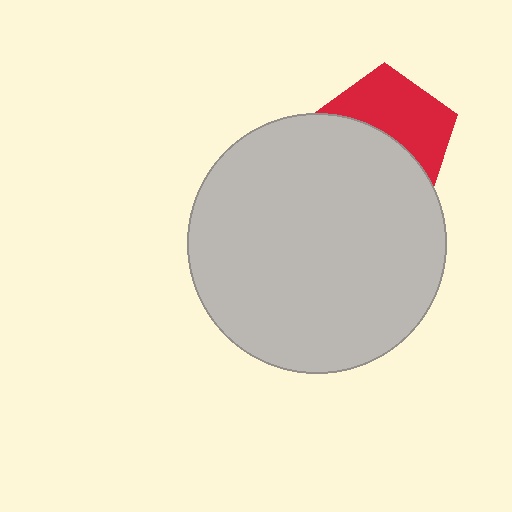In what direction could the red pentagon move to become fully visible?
The red pentagon could move up. That would shift it out from behind the light gray circle entirely.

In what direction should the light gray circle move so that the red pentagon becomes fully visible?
The light gray circle should move down. That is the shortest direction to clear the overlap and leave the red pentagon fully visible.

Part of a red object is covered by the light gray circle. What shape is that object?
It is a pentagon.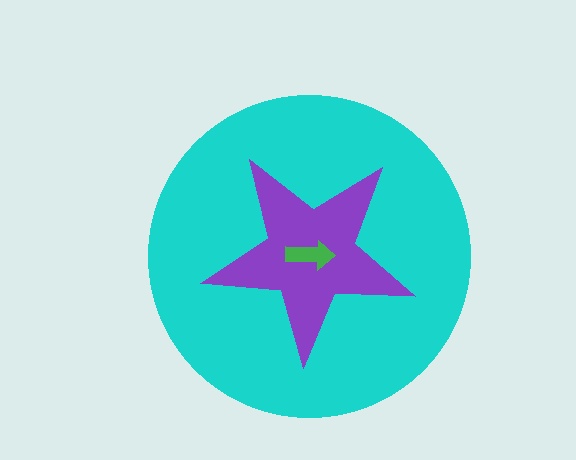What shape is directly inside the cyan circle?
The purple star.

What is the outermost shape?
The cyan circle.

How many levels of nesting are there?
3.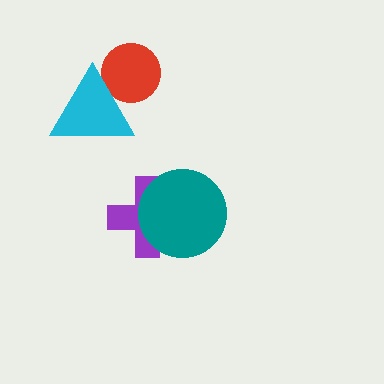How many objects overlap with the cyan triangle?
1 object overlaps with the cyan triangle.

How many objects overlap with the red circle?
1 object overlaps with the red circle.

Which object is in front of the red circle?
The cyan triangle is in front of the red circle.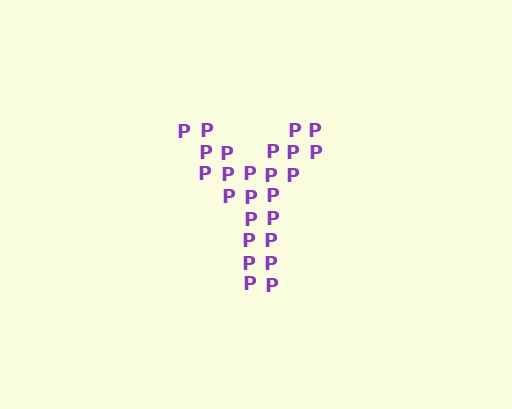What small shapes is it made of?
It is made of small letter P's.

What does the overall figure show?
The overall figure shows the letter Y.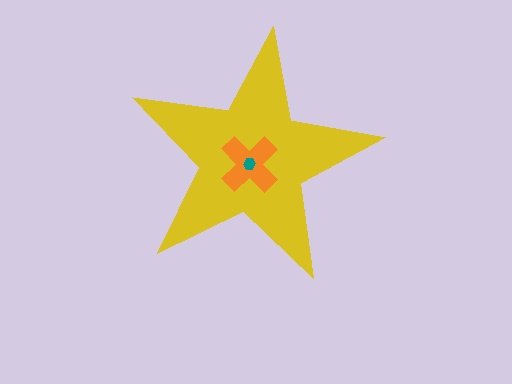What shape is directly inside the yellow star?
The orange cross.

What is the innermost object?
The teal hexagon.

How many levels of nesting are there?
3.